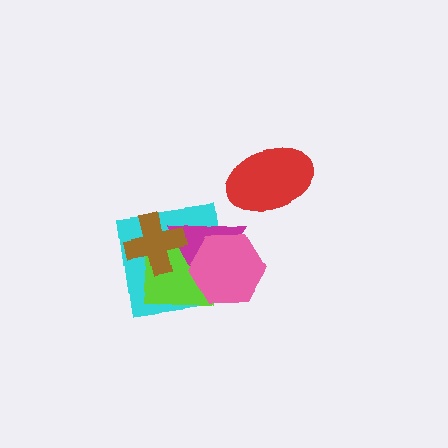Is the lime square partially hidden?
Yes, it is partially covered by another shape.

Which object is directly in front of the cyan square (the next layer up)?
The lime square is directly in front of the cyan square.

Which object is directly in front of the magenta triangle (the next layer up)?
The pink hexagon is directly in front of the magenta triangle.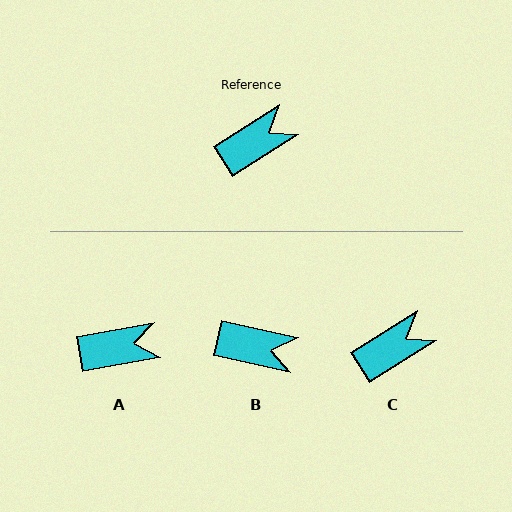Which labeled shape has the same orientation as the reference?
C.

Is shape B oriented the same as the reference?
No, it is off by about 45 degrees.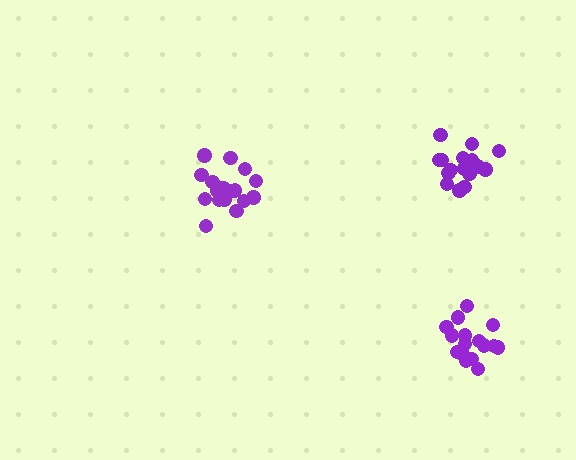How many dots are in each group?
Group 1: 19 dots, Group 2: 17 dots, Group 3: 16 dots (52 total).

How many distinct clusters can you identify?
There are 3 distinct clusters.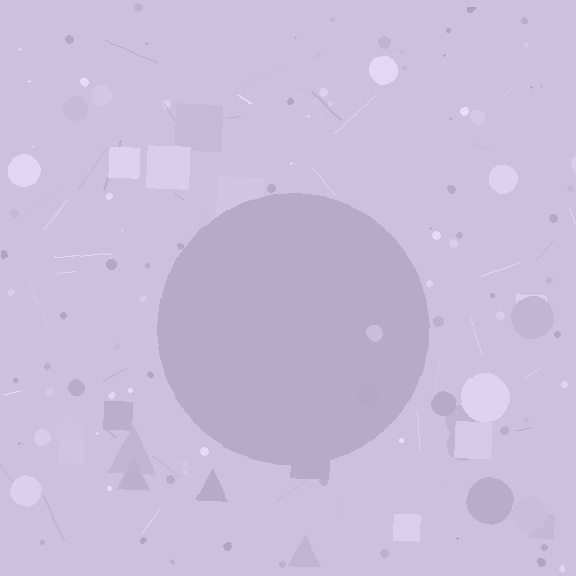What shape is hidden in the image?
A circle is hidden in the image.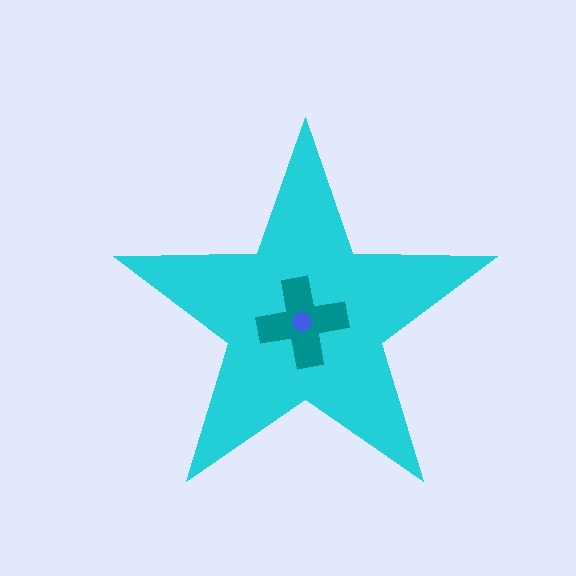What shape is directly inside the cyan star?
The teal cross.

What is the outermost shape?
The cyan star.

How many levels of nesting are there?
3.